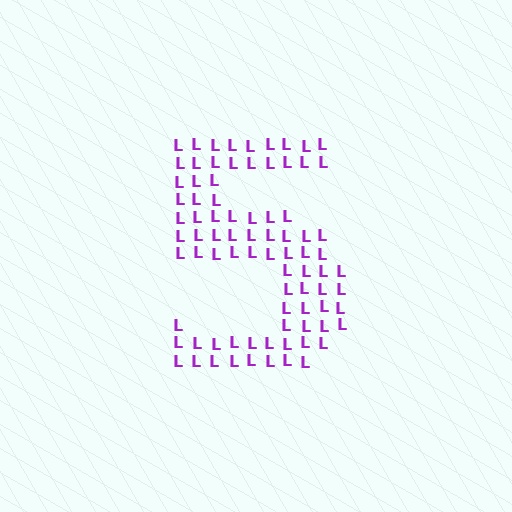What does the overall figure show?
The overall figure shows the digit 5.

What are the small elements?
The small elements are letter L's.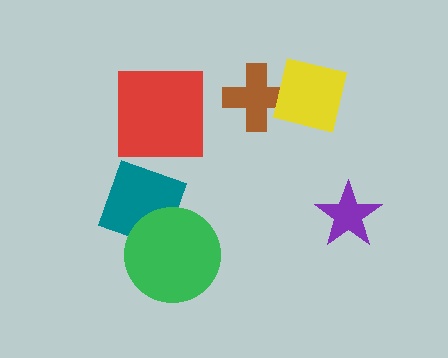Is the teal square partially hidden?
Yes, it is partially covered by another shape.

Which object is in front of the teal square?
The green circle is in front of the teal square.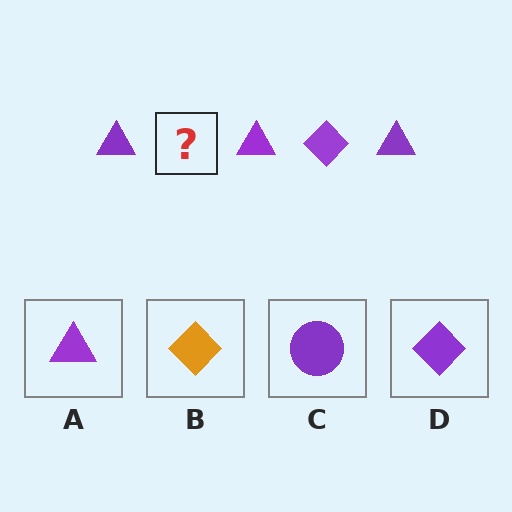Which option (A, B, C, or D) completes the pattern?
D.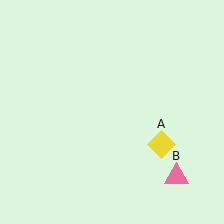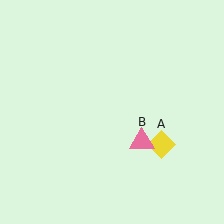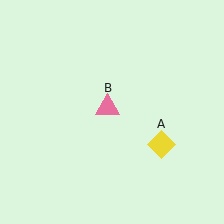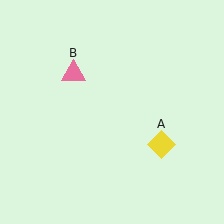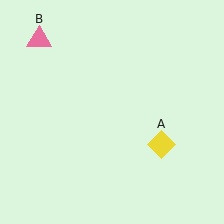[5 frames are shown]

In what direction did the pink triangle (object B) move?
The pink triangle (object B) moved up and to the left.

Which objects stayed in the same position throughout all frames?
Yellow diamond (object A) remained stationary.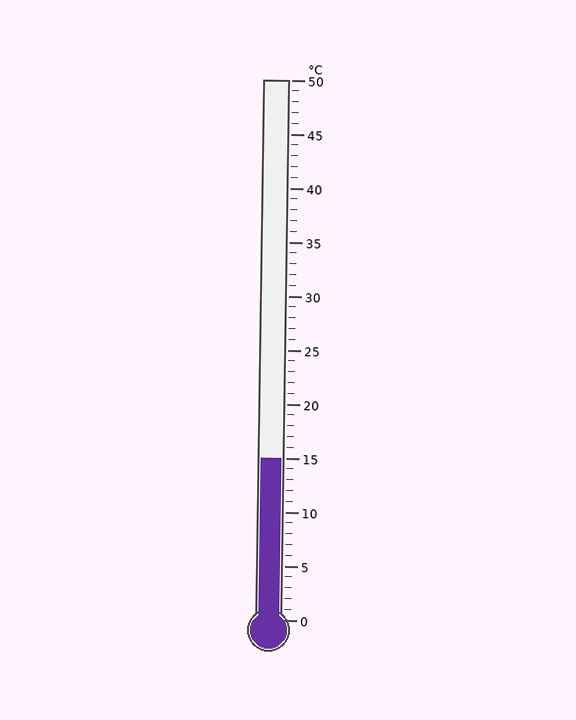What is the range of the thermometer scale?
The thermometer scale ranges from 0°C to 50°C.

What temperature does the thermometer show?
The thermometer shows approximately 15°C.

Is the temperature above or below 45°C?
The temperature is below 45°C.